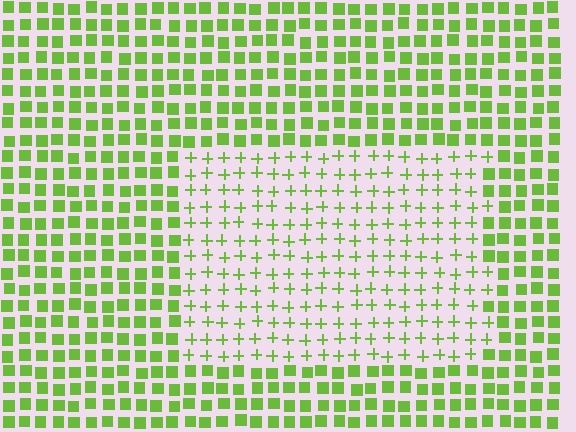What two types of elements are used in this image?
The image uses plus signs inside the rectangle region and squares outside it.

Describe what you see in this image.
The image is filled with small lime elements arranged in a uniform grid. A rectangle-shaped region contains plus signs, while the surrounding area contains squares. The boundary is defined purely by the change in element shape.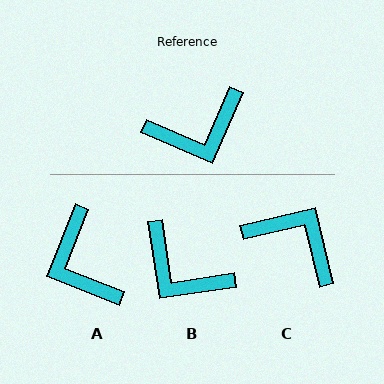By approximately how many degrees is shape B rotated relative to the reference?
Approximately 58 degrees clockwise.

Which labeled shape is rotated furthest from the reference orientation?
C, about 126 degrees away.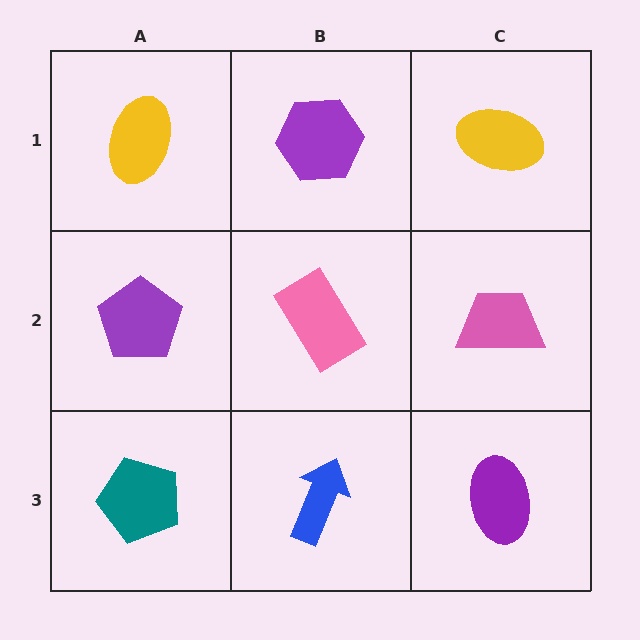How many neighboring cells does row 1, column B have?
3.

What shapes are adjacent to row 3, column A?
A purple pentagon (row 2, column A), a blue arrow (row 3, column B).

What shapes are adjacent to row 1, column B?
A pink rectangle (row 2, column B), a yellow ellipse (row 1, column A), a yellow ellipse (row 1, column C).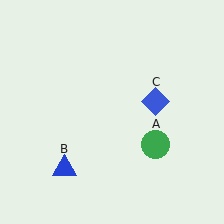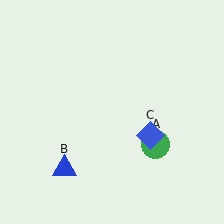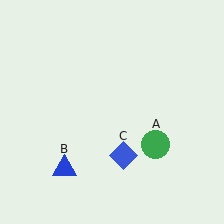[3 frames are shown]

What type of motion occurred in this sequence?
The blue diamond (object C) rotated clockwise around the center of the scene.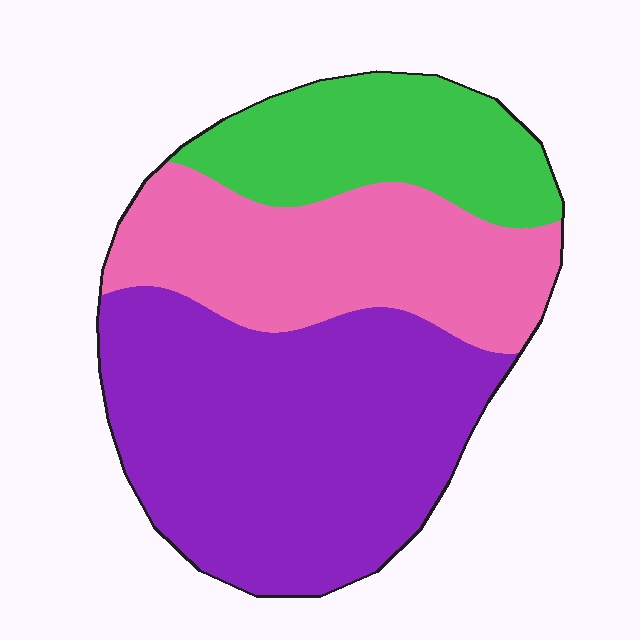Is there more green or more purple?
Purple.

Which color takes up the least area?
Green, at roughly 20%.